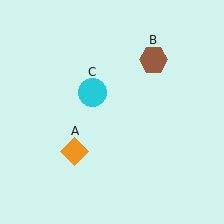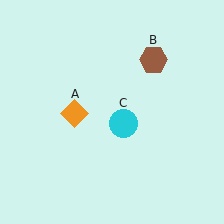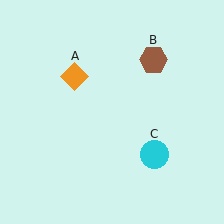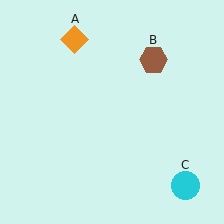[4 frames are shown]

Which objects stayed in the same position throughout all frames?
Brown hexagon (object B) remained stationary.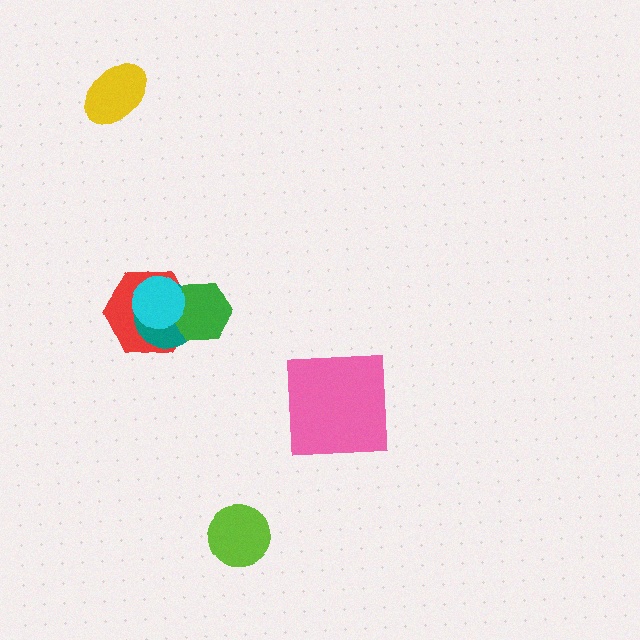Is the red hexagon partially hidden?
Yes, it is partially covered by another shape.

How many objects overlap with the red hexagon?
3 objects overlap with the red hexagon.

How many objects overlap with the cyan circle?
3 objects overlap with the cyan circle.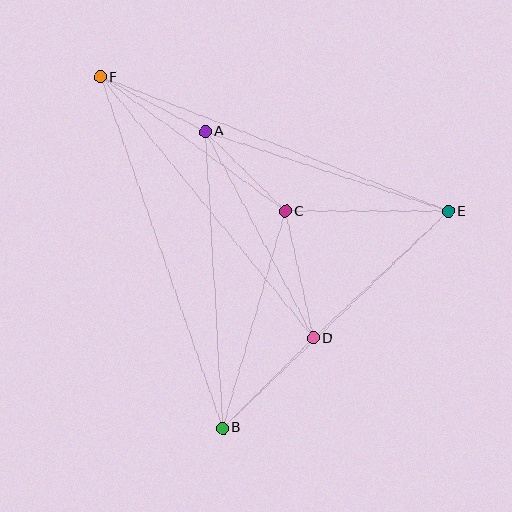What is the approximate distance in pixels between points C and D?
The distance between C and D is approximately 130 pixels.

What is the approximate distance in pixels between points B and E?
The distance between B and E is approximately 313 pixels.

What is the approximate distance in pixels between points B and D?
The distance between B and D is approximately 128 pixels.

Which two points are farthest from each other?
Points E and F are farthest from each other.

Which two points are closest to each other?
Points A and C are closest to each other.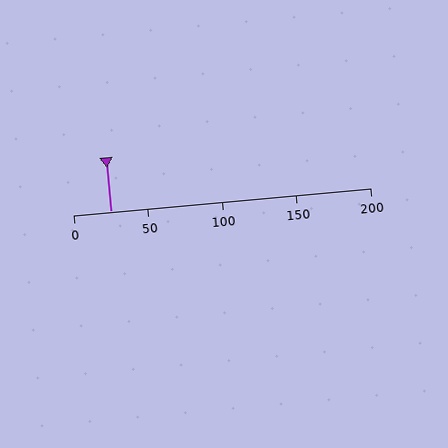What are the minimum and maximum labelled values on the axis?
The axis runs from 0 to 200.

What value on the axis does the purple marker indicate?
The marker indicates approximately 25.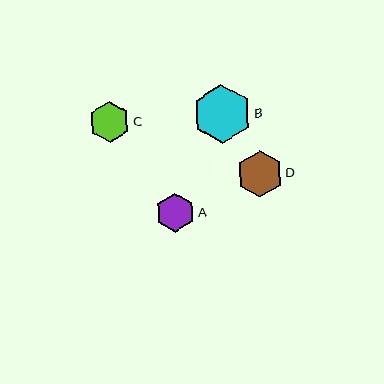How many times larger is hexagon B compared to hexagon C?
Hexagon B is approximately 1.4 times the size of hexagon C.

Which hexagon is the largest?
Hexagon B is the largest with a size of approximately 59 pixels.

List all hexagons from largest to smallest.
From largest to smallest: B, D, C, A.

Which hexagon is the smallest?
Hexagon A is the smallest with a size of approximately 39 pixels.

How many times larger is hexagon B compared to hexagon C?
Hexagon B is approximately 1.4 times the size of hexagon C.